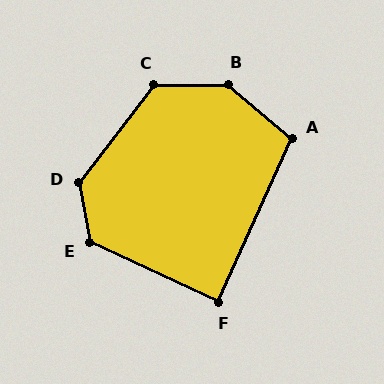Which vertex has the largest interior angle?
B, at approximately 139 degrees.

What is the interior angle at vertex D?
Approximately 132 degrees (obtuse).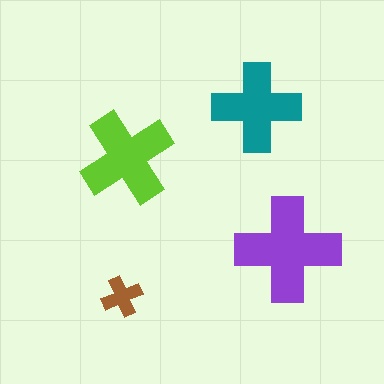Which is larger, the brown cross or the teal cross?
The teal one.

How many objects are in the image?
There are 4 objects in the image.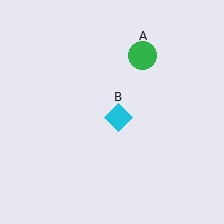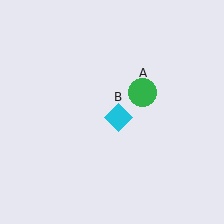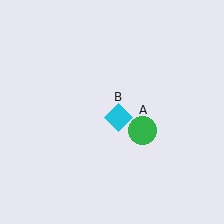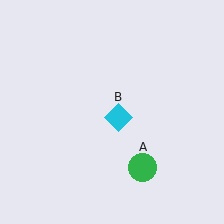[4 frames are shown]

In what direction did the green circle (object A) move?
The green circle (object A) moved down.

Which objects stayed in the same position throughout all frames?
Cyan diamond (object B) remained stationary.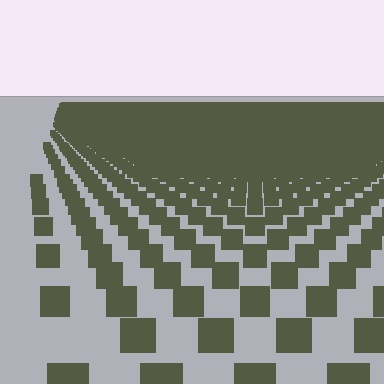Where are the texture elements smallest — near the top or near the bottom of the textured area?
Near the top.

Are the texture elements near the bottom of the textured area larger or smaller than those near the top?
Larger. Near the bottom, elements are closer to the viewer and appear at a bigger on-screen size.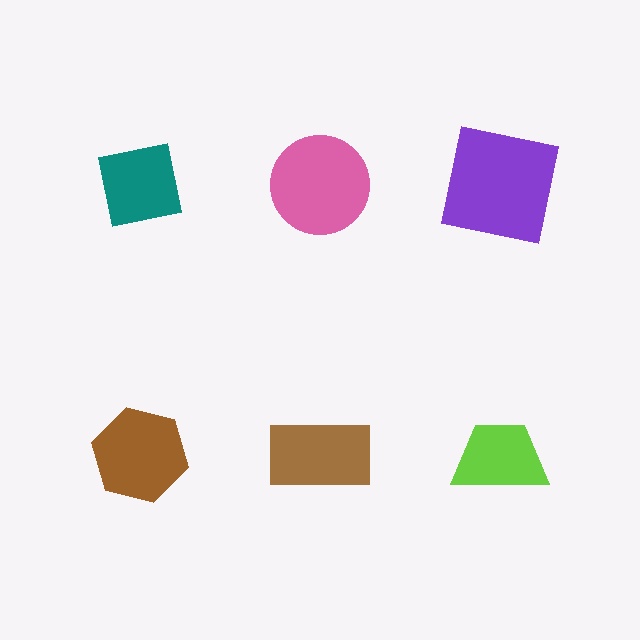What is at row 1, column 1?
A teal square.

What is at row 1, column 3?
A purple square.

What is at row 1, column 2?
A pink circle.